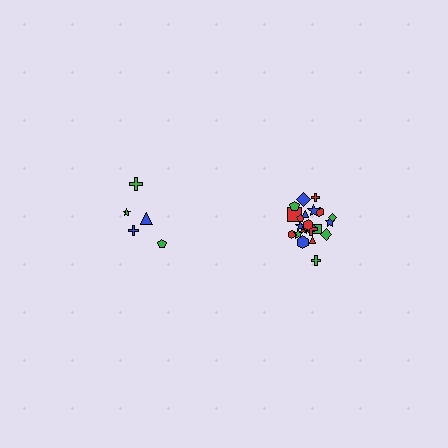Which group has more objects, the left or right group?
The right group.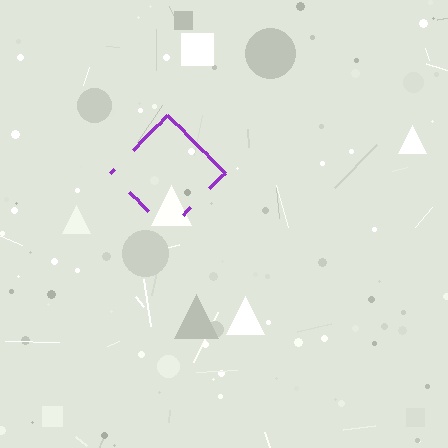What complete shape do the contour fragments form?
The contour fragments form a diamond.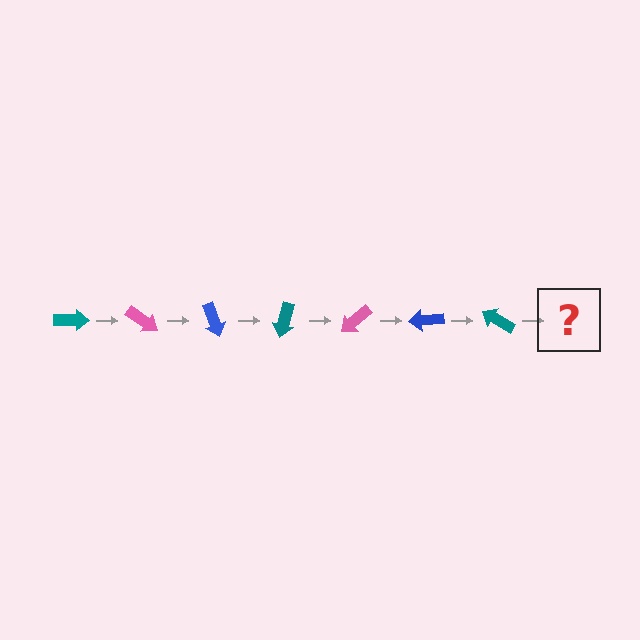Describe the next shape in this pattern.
It should be a pink arrow, rotated 245 degrees from the start.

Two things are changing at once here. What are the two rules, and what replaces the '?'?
The two rules are that it rotates 35 degrees each step and the color cycles through teal, pink, and blue. The '?' should be a pink arrow, rotated 245 degrees from the start.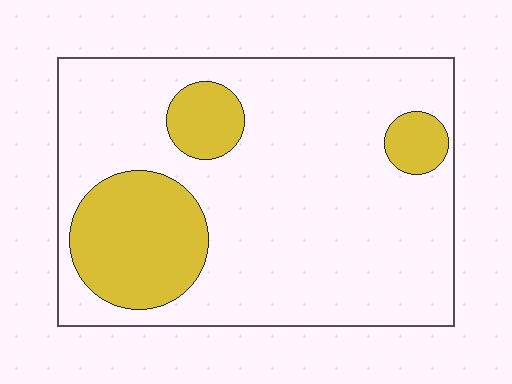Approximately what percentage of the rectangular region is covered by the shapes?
Approximately 20%.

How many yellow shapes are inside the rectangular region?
3.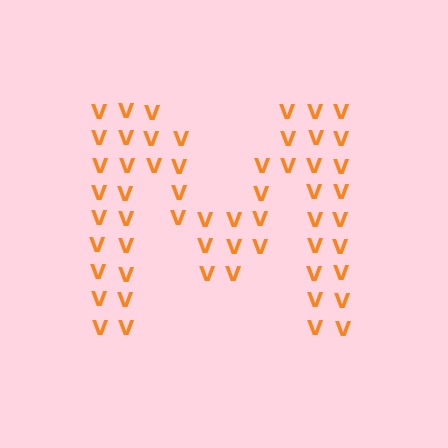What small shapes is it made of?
It is made of small letter V's.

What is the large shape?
The large shape is the letter M.